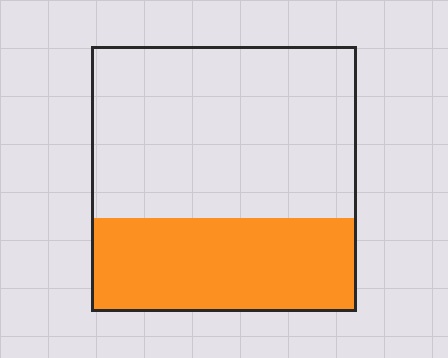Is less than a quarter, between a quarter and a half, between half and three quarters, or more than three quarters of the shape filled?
Between a quarter and a half.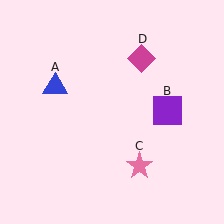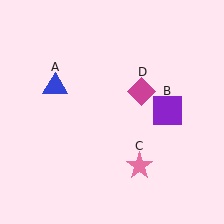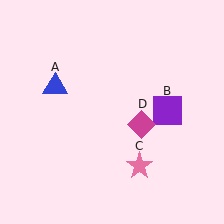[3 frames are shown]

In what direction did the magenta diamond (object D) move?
The magenta diamond (object D) moved down.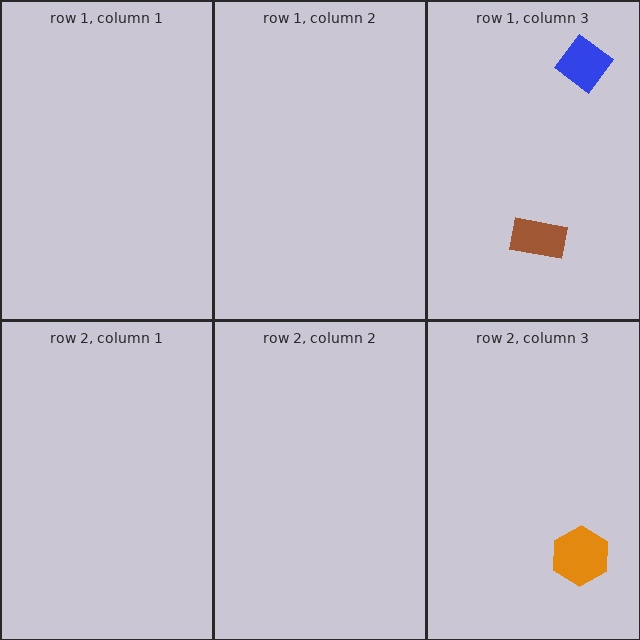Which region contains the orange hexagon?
The row 2, column 3 region.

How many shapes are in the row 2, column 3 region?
1.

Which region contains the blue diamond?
The row 1, column 3 region.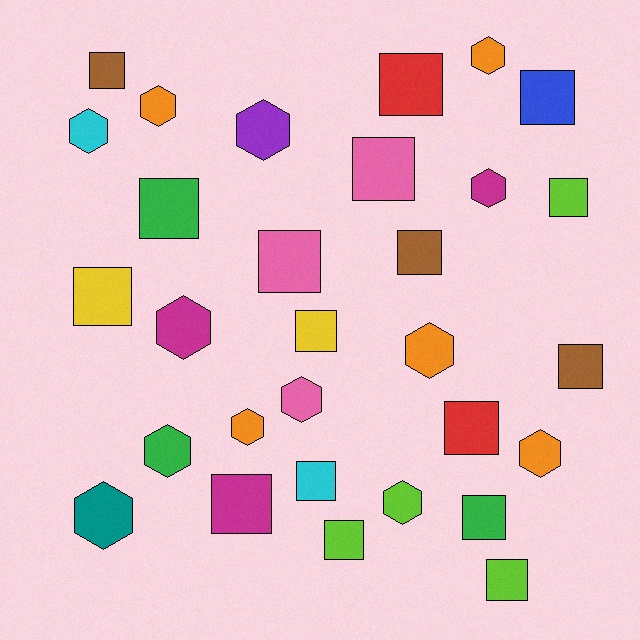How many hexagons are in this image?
There are 13 hexagons.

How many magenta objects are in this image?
There are 3 magenta objects.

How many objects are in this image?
There are 30 objects.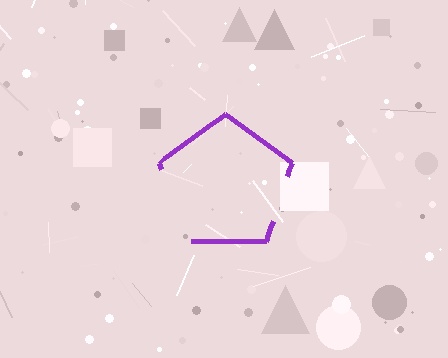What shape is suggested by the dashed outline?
The dashed outline suggests a pentagon.